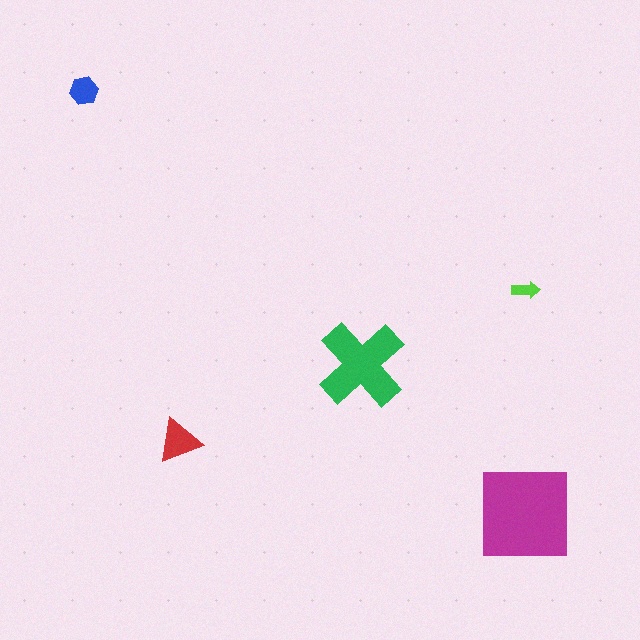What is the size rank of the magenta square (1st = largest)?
1st.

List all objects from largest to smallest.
The magenta square, the green cross, the red triangle, the blue hexagon, the lime arrow.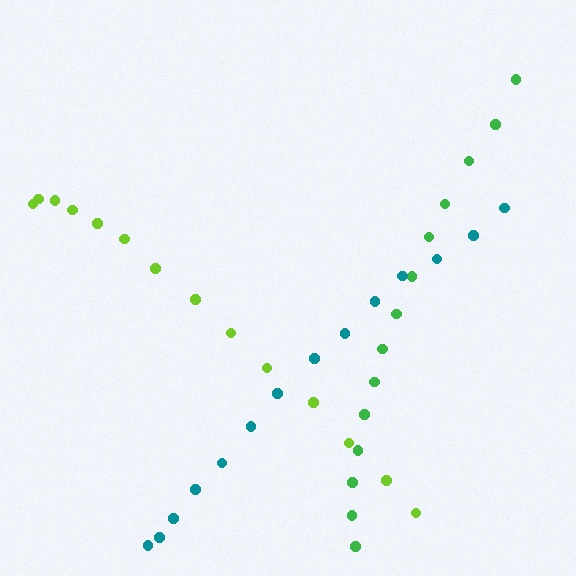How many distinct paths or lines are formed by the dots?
There are 3 distinct paths.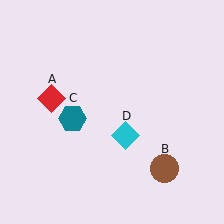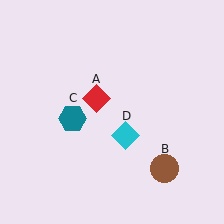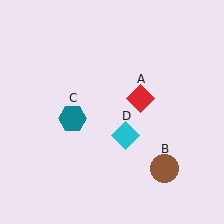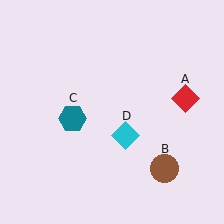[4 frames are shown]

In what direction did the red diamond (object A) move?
The red diamond (object A) moved right.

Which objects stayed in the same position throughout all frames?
Brown circle (object B) and teal hexagon (object C) and cyan diamond (object D) remained stationary.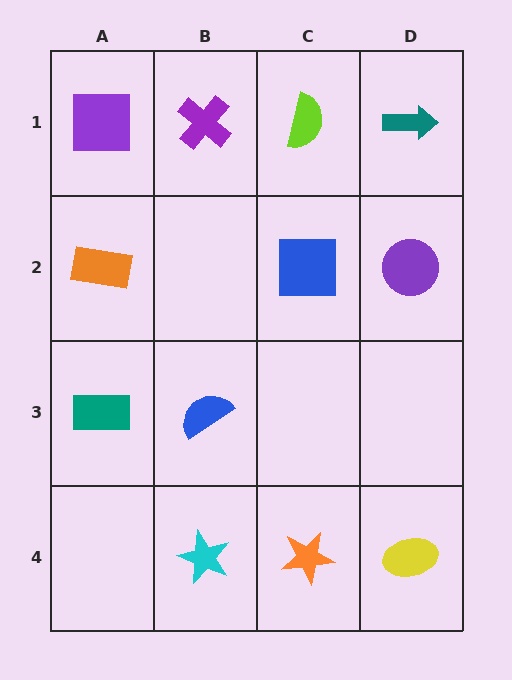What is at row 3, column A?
A teal rectangle.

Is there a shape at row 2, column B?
No, that cell is empty.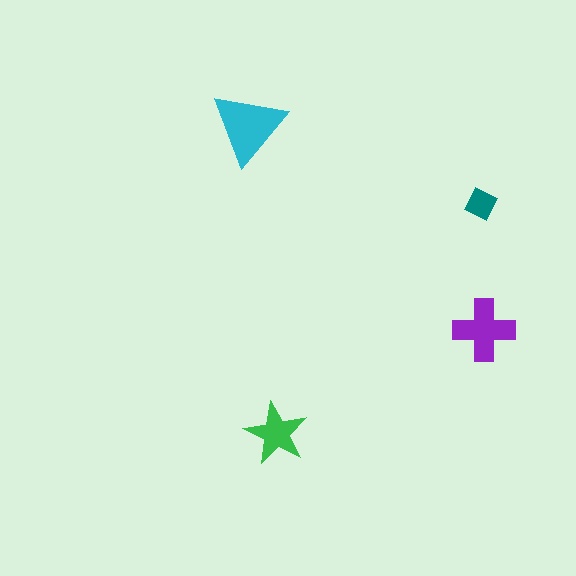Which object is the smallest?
The teal diamond.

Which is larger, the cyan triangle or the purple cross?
The cyan triangle.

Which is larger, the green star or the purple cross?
The purple cross.